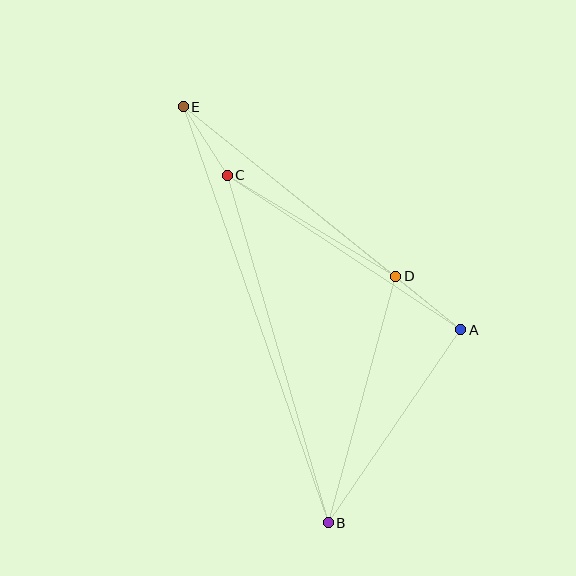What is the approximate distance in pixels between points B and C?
The distance between B and C is approximately 362 pixels.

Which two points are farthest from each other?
Points B and E are farthest from each other.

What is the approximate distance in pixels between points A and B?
The distance between A and B is approximately 234 pixels.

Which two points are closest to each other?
Points C and E are closest to each other.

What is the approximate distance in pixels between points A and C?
The distance between A and C is approximately 280 pixels.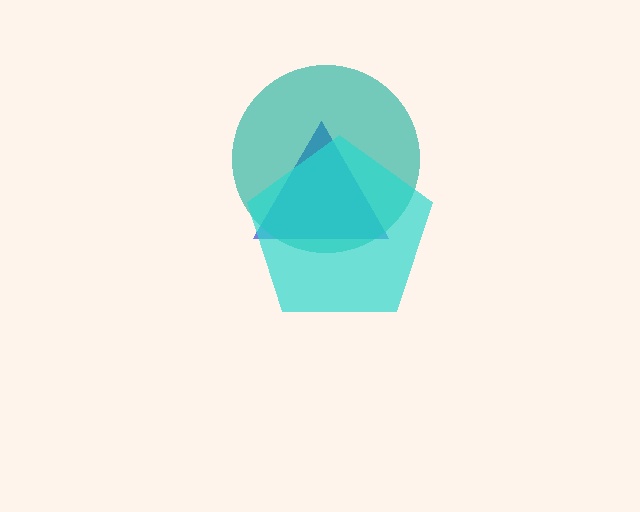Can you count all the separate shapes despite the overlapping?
Yes, there are 3 separate shapes.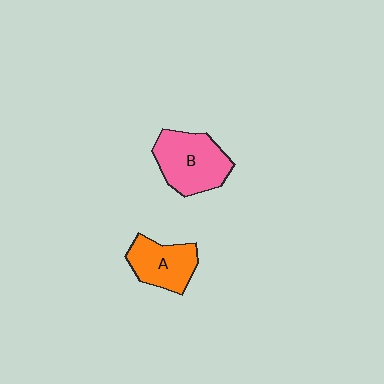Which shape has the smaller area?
Shape A (orange).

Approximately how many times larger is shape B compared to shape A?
Approximately 1.3 times.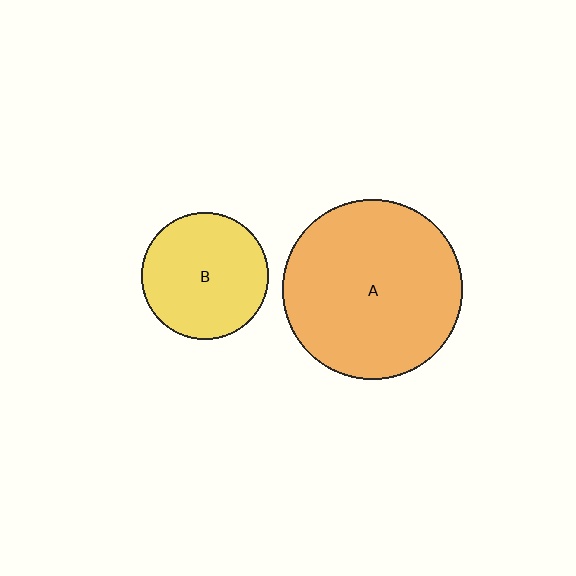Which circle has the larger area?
Circle A (orange).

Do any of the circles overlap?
No, none of the circles overlap.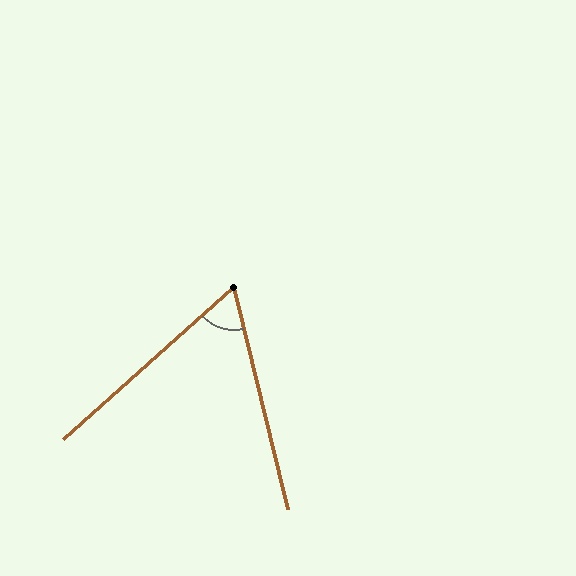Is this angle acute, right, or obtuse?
It is acute.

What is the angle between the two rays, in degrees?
Approximately 62 degrees.